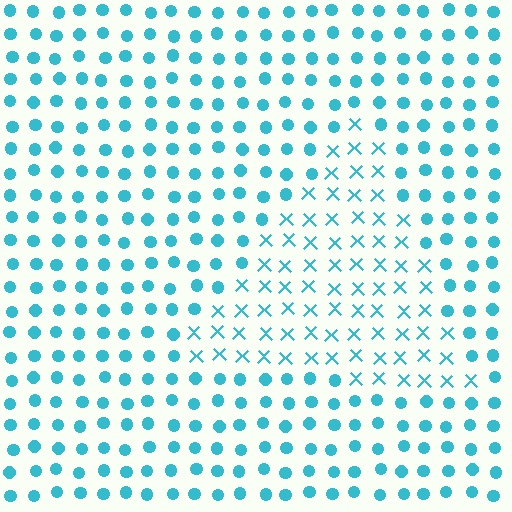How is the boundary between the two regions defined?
The boundary is defined by a change in element shape: X marks inside vs. circles outside. All elements share the same color and spacing.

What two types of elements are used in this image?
The image uses X marks inside the triangle region and circles outside it.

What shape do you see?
I see a triangle.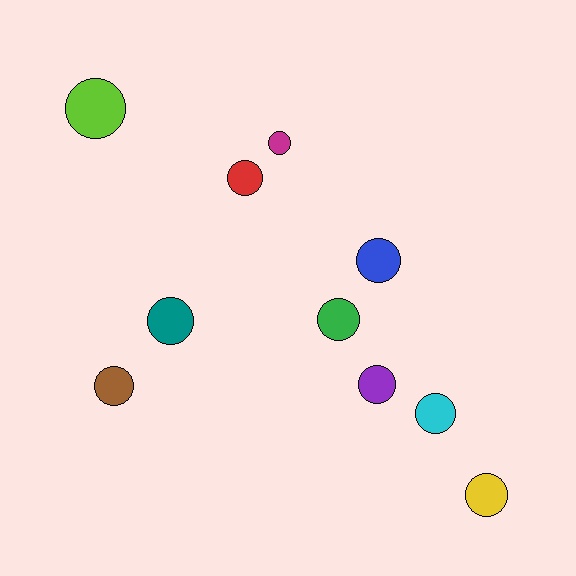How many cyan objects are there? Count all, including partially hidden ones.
There is 1 cyan object.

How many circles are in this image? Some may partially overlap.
There are 10 circles.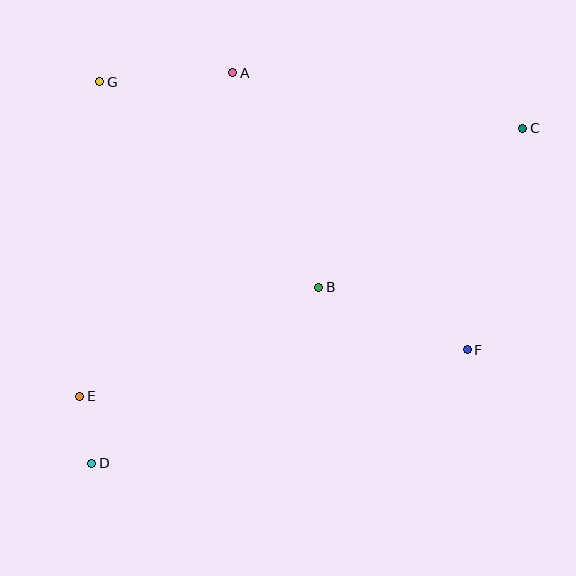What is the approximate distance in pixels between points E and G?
The distance between E and G is approximately 315 pixels.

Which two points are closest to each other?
Points D and E are closest to each other.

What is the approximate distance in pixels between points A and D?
The distance between A and D is approximately 415 pixels.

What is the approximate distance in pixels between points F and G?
The distance between F and G is approximately 455 pixels.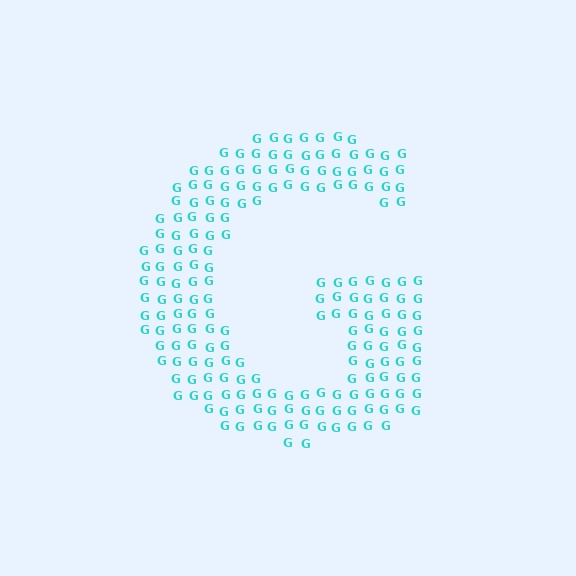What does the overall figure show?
The overall figure shows the letter G.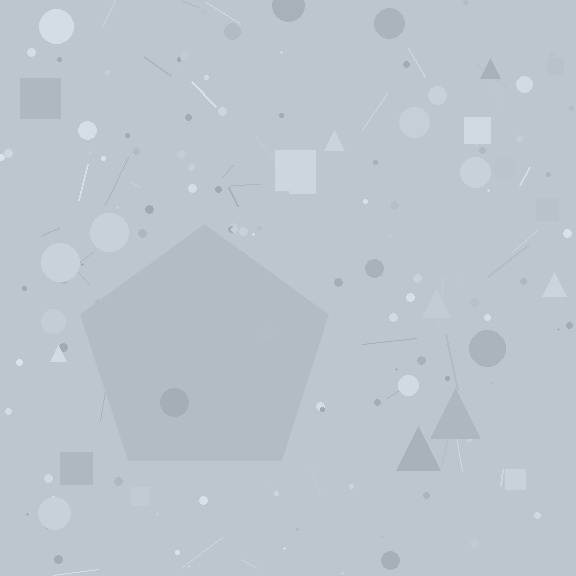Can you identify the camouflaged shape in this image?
The camouflaged shape is a pentagon.